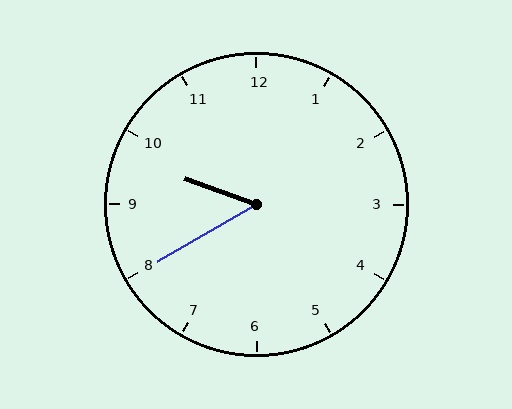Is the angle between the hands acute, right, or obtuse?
It is acute.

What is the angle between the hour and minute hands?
Approximately 50 degrees.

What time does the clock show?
9:40.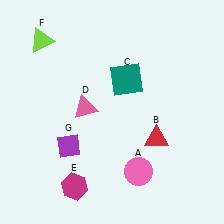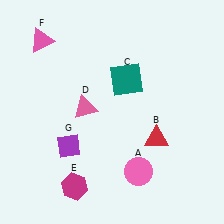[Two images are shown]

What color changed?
The triangle (F) changed from lime in Image 1 to pink in Image 2.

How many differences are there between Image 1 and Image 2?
There is 1 difference between the two images.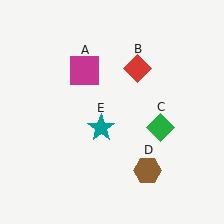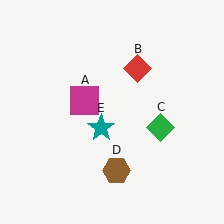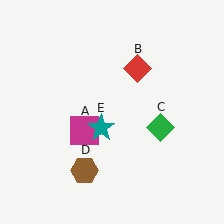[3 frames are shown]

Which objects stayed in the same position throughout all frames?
Red diamond (object B) and green diamond (object C) and teal star (object E) remained stationary.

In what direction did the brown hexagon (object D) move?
The brown hexagon (object D) moved left.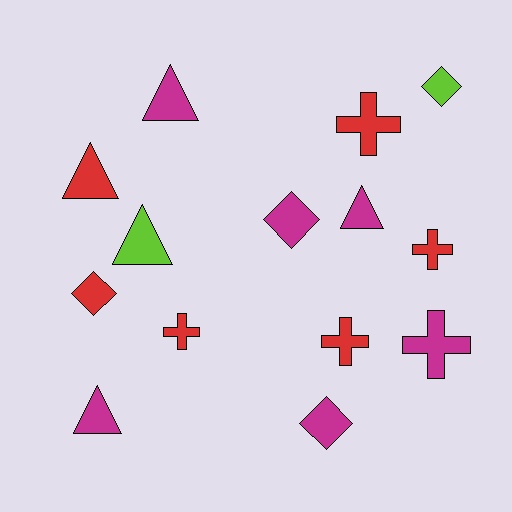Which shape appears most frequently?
Cross, with 5 objects.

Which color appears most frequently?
Magenta, with 6 objects.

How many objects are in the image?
There are 14 objects.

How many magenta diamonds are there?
There are 2 magenta diamonds.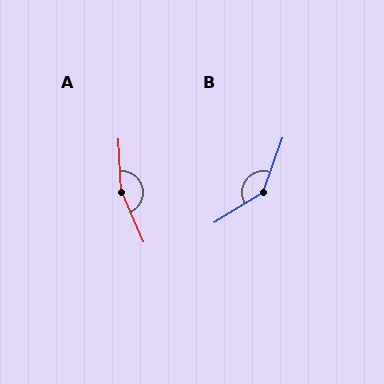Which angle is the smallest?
B, at approximately 141 degrees.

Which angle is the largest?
A, at approximately 159 degrees.